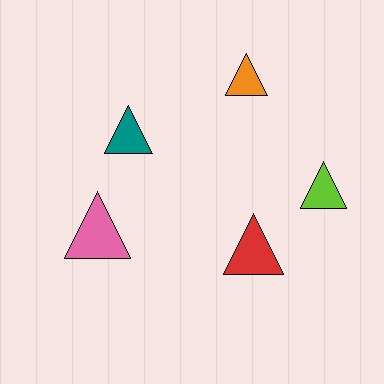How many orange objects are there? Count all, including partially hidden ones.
There is 1 orange object.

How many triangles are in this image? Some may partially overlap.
There are 5 triangles.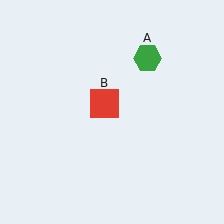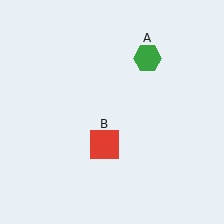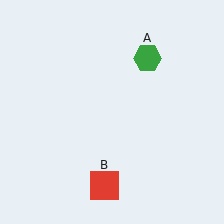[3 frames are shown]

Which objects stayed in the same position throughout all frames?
Green hexagon (object A) remained stationary.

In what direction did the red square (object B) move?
The red square (object B) moved down.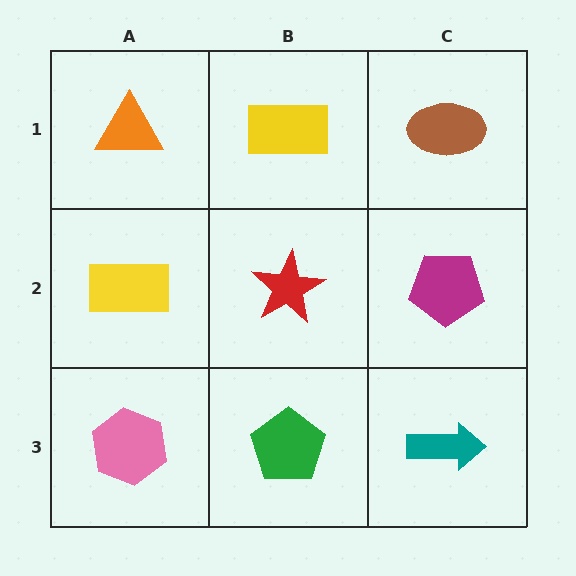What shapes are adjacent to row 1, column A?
A yellow rectangle (row 2, column A), a yellow rectangle (row 1, column B).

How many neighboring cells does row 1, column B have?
3.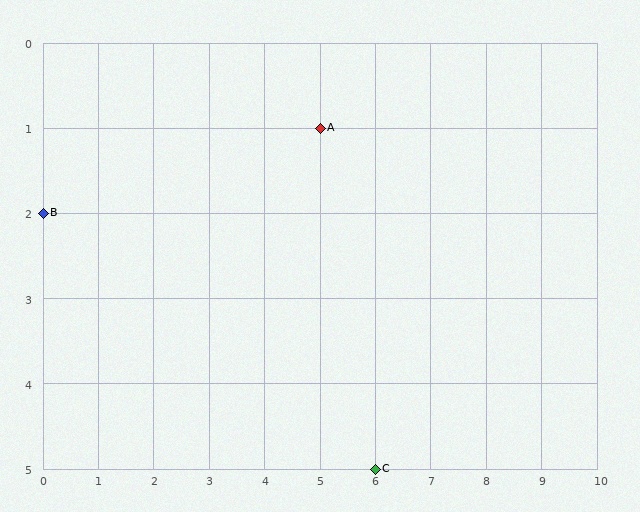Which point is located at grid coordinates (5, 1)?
Point A is at (5, 1).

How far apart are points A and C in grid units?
Points A and C are 1 column and 4 rows apart (about 4.1 grid units diagonally).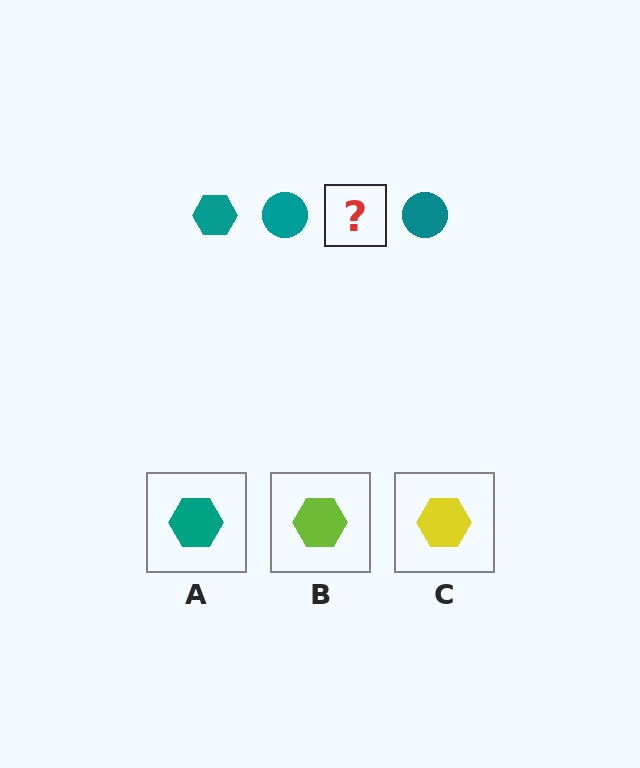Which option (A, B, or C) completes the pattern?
A.